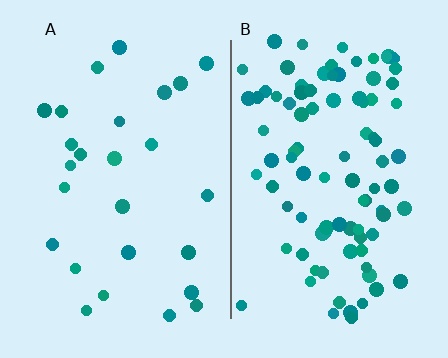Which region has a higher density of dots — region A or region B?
B (the right).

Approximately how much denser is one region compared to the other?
Approximately 3.5× — region B over region A.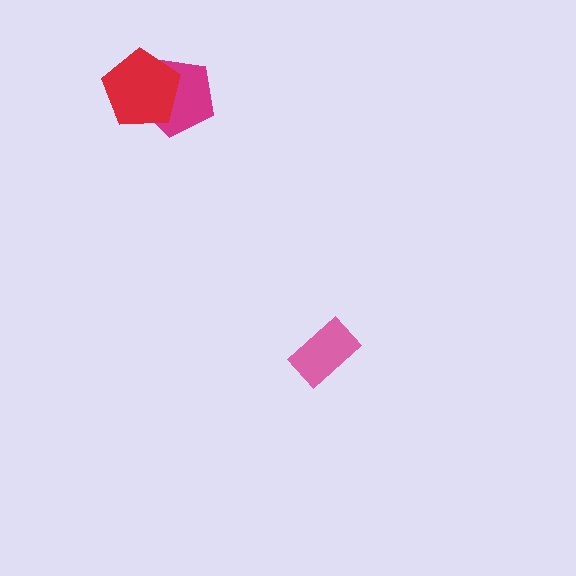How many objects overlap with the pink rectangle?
0 objects overlap with the pink rectangle.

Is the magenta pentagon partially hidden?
Yes, it is partially covered by another shape.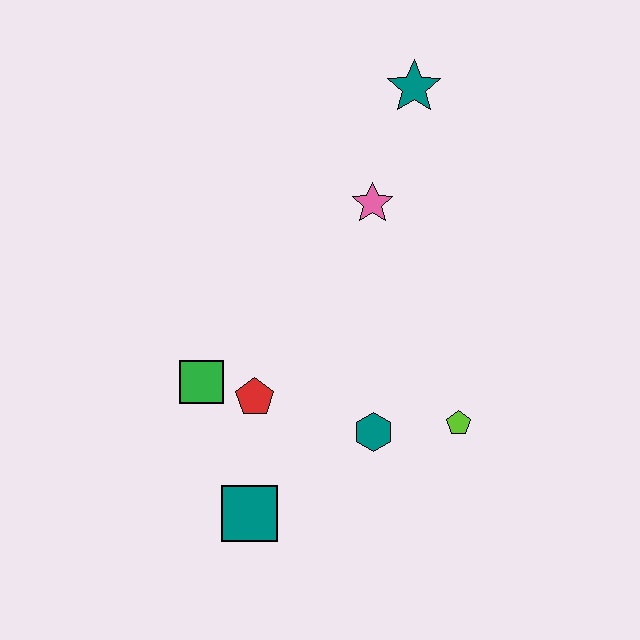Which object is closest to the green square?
The red pentagon is closest to the green square.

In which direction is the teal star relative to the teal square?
The teal star is above the teal square.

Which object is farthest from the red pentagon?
The teal star is farthest from the red pentagon.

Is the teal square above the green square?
No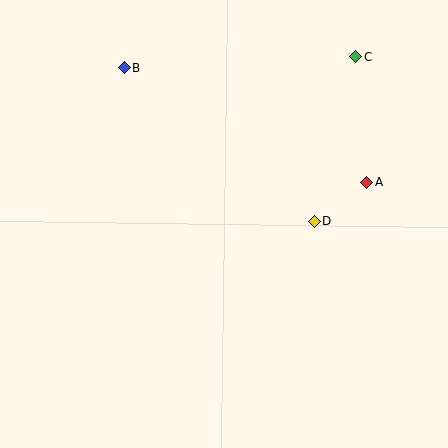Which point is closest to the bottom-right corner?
Point D is closest to the bottom-right corner.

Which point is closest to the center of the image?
Point D at (314, 222) is closest to the center.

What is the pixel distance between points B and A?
The distance between B and A is 268 pixels.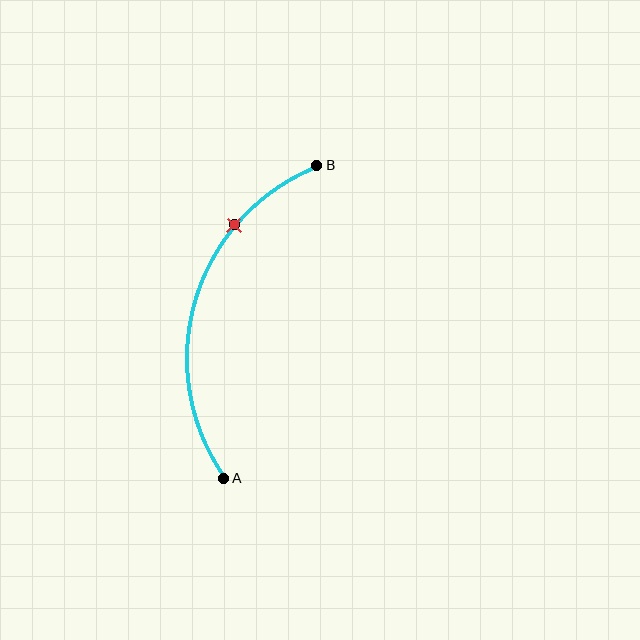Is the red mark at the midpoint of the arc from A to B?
No. The red mark lies on the arc but is closer to endpoint B. The arc midpoint would be at the point on the curve equidistant along the arc from both A and B.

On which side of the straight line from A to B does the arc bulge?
The arc bulges to the left of the straight line connecting A and B.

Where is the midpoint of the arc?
The arc midpoint is the point on the curve farthest from the straight line joining A and B. It sits to the left of that line.